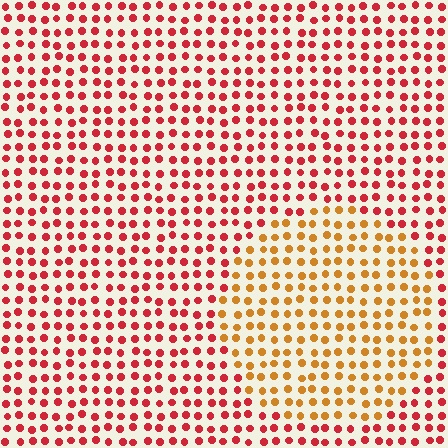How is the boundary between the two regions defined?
The boundary is defined purely by a slight shift in hue (about 40 degrees). Spacing, size, and orientation are identical on both sides.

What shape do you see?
I see a circle.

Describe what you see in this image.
The image is filled with small red elements in a uniform arrangement. A circle-shaped region is visible where the elements are tinted to a slightly different hue, forming a subtle color boundary.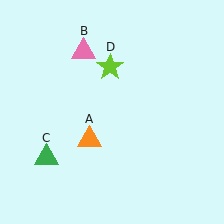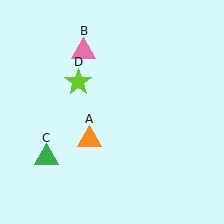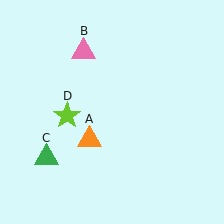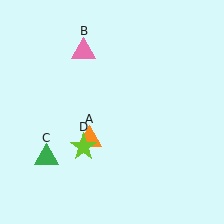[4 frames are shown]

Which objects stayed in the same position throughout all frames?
Orange triangle (object A) and pink triangle (object B) and green triangle (object C) remained stationary.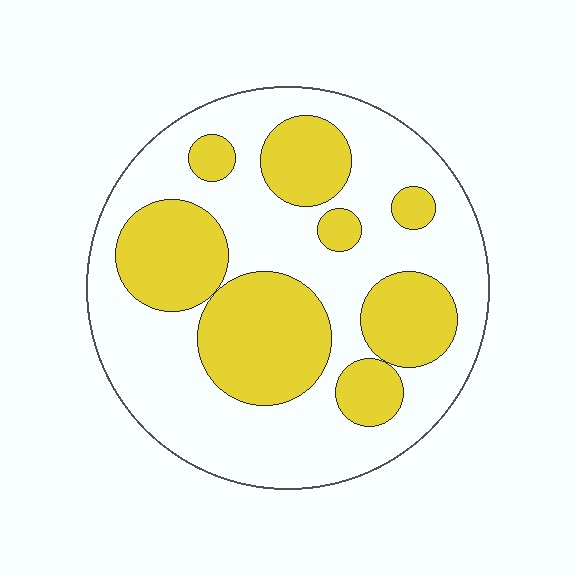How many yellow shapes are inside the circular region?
8.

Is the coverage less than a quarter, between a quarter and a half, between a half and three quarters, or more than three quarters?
Between a quarter and a half.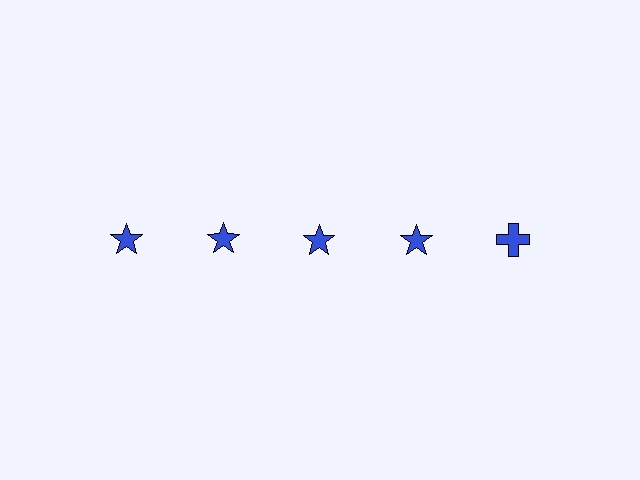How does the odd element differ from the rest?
It has a different shape: cross instead of star.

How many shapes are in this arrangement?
There are 5 shapes arranged in a grid pattern.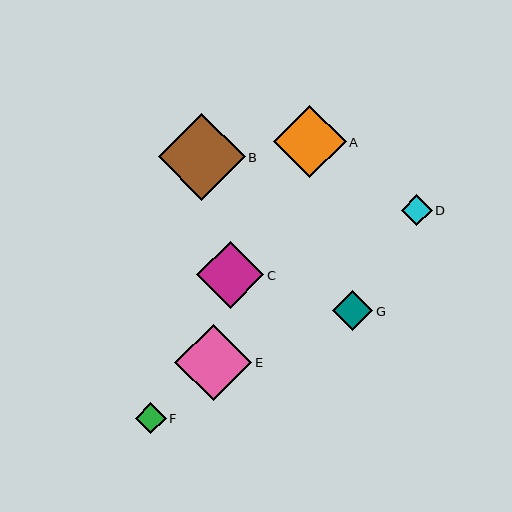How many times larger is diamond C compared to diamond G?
Diamond C is approximately 1.7 times the size of diamond G.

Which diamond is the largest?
Diamond B is the largest with a size of approximately 87 pixels.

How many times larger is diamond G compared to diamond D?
Diamond G is approximately 1.3 times the size of diamond D.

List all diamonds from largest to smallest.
From largest to smallest: B, E, A, C, G, F, D.